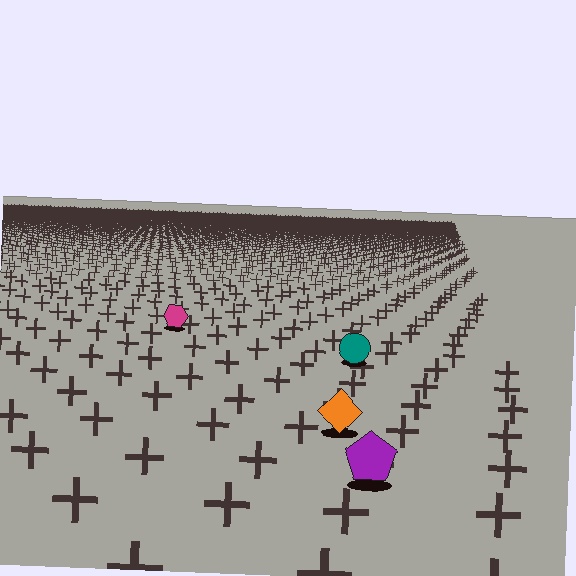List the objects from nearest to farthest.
From nearest to farthest: the purple pentagon, the orange diamond, the teal circle, the magenta hexagon.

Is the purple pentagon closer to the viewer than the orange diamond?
Yes. The purple pentagon is closer — you can tell from the texture gradient: the ground texture is coarser near it.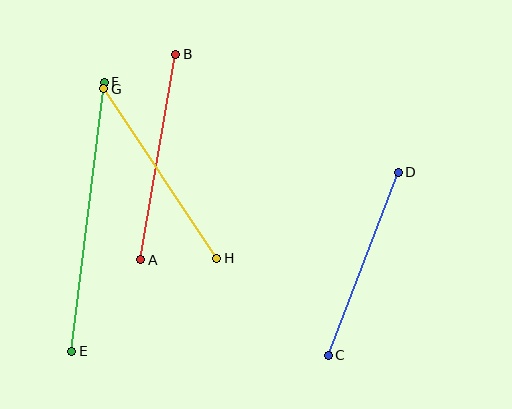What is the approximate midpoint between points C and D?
The midpoint is at approximately (363, 264) pixels.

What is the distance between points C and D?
The distance is approximately 196 pixels.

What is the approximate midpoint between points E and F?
The midpoint is at approximately (88, 217) pixels.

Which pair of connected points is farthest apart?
Points E and F are farthest apart.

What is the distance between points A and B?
The distance is approximately 209 pixels.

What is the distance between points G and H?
The distance is approximately 203 pixels.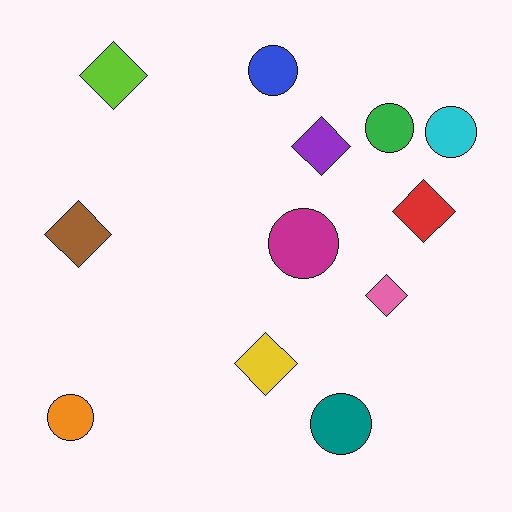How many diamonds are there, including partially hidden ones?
There are 6 diamonds.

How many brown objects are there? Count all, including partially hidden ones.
There is 1 brown object.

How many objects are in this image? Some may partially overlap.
There are 12 objects.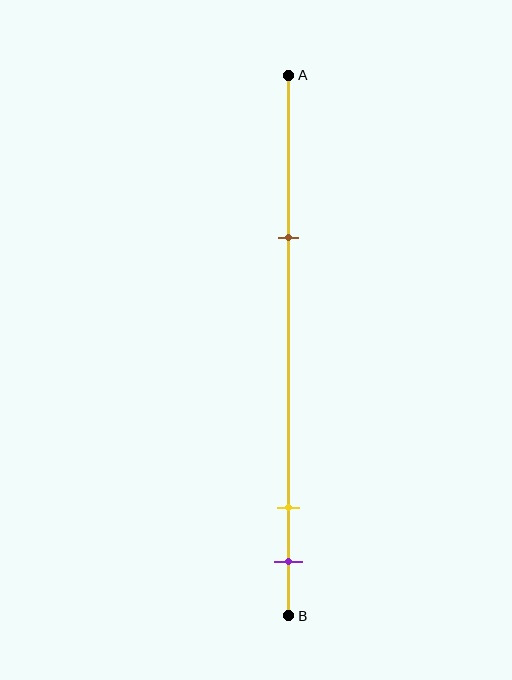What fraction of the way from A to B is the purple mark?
The purple mark is approximately 90% (0.9) of the way from A to B.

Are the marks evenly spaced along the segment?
No, the marks are not evenly spaced.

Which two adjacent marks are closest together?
The yellow and purple marks are the closest adjacent pair.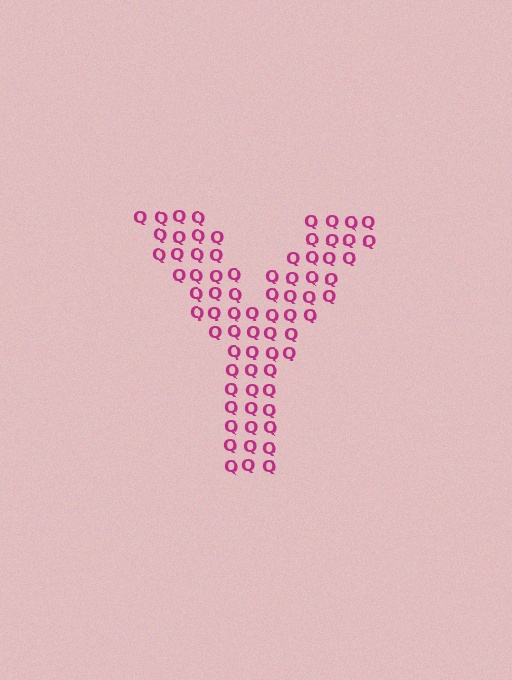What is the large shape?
The large shape is the letter Y.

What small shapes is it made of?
It is made of small letter Q's.